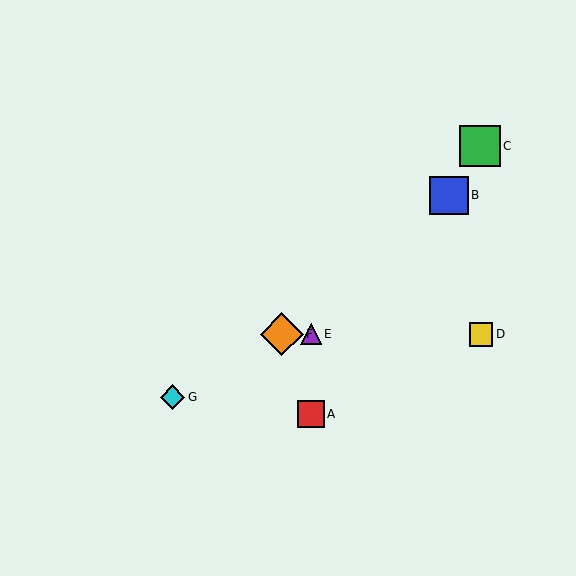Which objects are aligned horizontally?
Objects D, E, F are aligned horizontally.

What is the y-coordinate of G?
Object G is at y≈397.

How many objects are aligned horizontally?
3 objects (D, E, F) are aligned horizontally.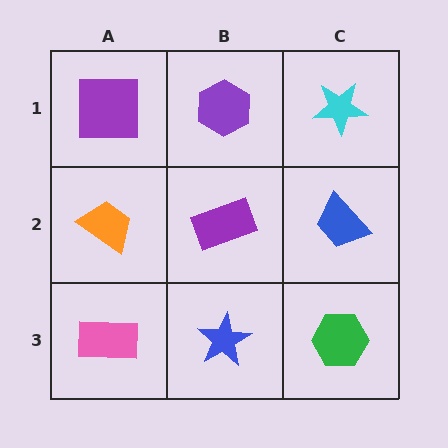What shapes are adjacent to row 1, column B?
A purple rectangle (row 2, column B), a purple square (row 1, column A), a cyan star (row 1, column C).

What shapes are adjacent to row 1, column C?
A blue trapezoid (row 2, column C), a purple hexagon (row 1, column B).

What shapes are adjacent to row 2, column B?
A purple hexagon (row 1, column B), a blue star (row 3, column B), an orange trapezoid (row 2, column A), a blue trapezoid (row 2, column C).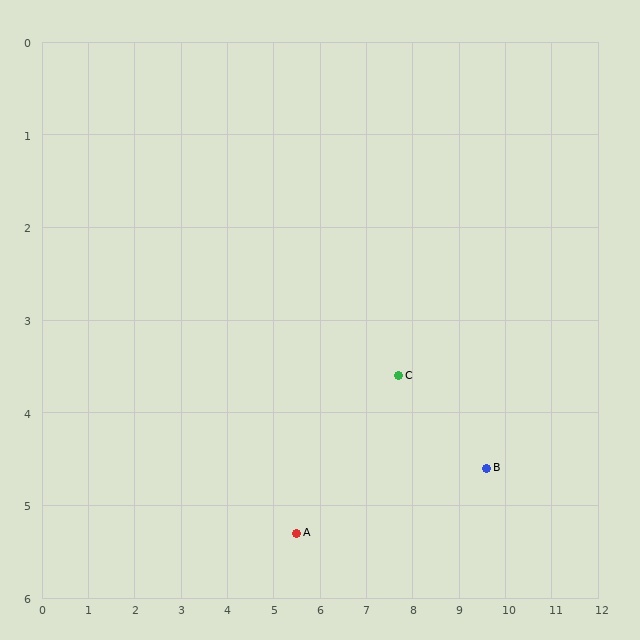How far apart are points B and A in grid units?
Points B and A are about 4.2 grid units apart.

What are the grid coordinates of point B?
Point B is at approximately (9.6, 4.6).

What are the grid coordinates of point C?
Point C is at approximately (7.7, 3.6).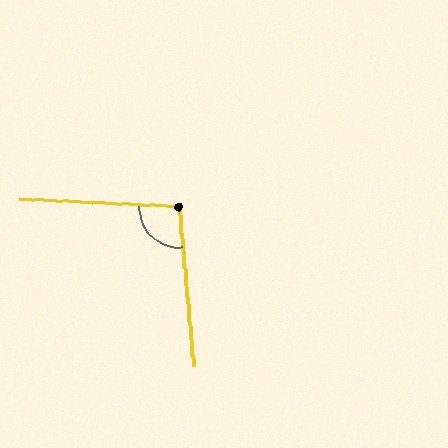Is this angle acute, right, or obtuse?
It is obtuse.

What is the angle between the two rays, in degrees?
Approximately 98 degrees.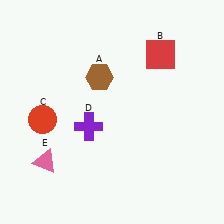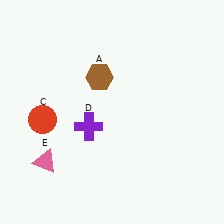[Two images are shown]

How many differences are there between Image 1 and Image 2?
There is 1 difference between the two images.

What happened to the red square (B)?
The red square (B) was removed in Image 2. It was in the top-right area of Image 1.